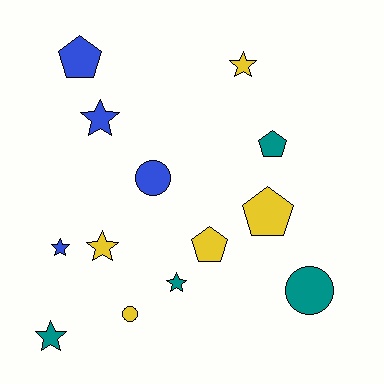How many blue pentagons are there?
There is 1 blue pentagon.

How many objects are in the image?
There are 13 objects.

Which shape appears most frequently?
Star, with 6 objects.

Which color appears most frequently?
Yellow, with 5 objects.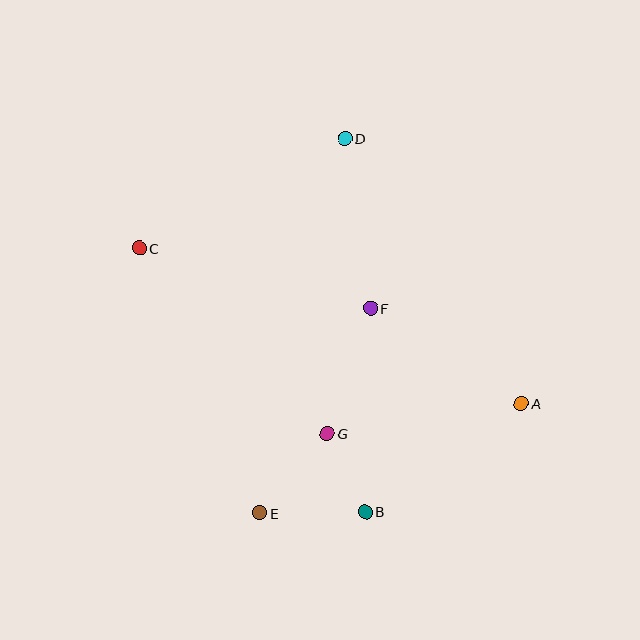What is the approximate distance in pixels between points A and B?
The distance between A and B is approximately 190 pixels.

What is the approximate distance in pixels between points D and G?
The distance between D and G is approximately 296 pixels.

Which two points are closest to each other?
Points B and G are closest to each other.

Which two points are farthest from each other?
Points A and C are farthest from each other.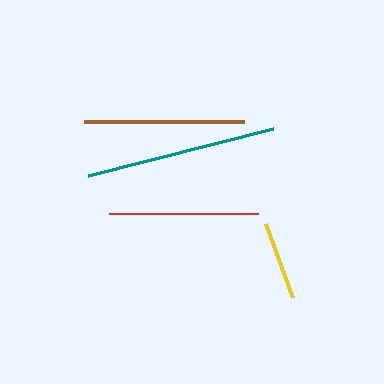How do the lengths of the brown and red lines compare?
The brown and red lines are approximately the same length.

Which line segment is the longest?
The teal line is the longest at approximately 192 pixels.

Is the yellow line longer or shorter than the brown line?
The brown line is longer than the yellow line.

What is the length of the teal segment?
The teal segment is approximately 192 pixels long.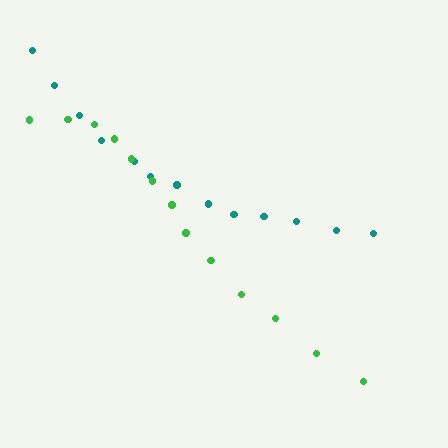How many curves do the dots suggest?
There are 2 distinct paths.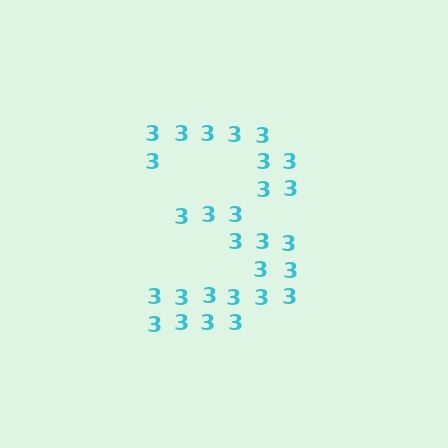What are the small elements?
The small elements are digit 3's.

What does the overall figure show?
The overall figure shows the digit 3.